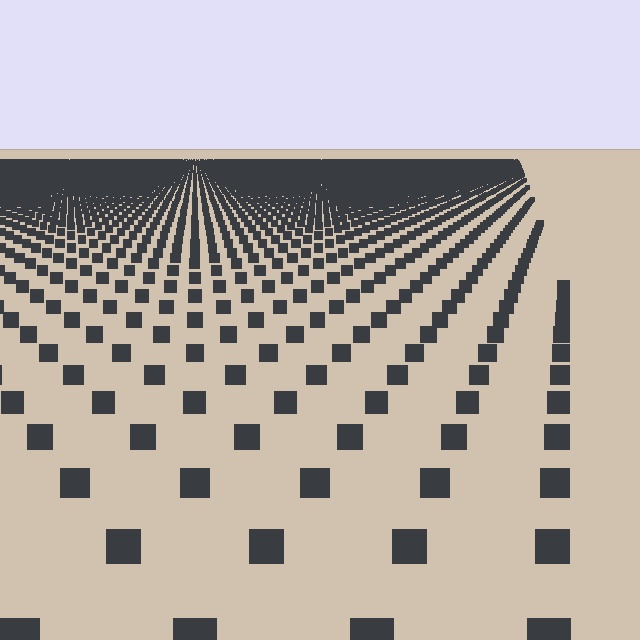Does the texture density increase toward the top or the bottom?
Density increases toward the top.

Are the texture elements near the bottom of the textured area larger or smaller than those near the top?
Larger. Near the bottom, elements are closer to the viewer and appear at a bigger on-screen size.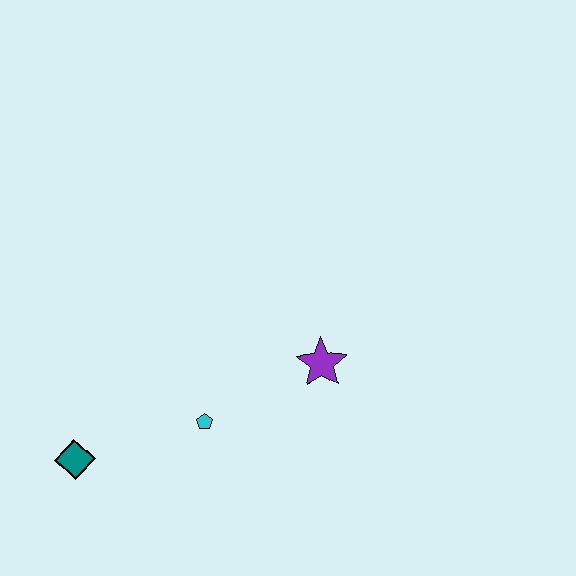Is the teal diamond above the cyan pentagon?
No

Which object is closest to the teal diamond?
The cyan pentagon is closest to the teal diamond.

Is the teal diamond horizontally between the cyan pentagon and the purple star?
No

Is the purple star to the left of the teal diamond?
No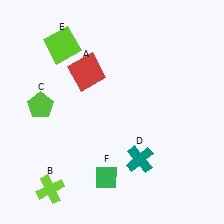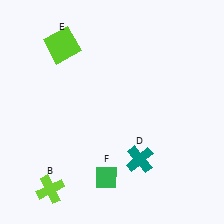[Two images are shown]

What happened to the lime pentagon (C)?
The lime pentagon (C) was removed in Image 2. It was in the top-left area of Image 1.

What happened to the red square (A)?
The red square (A) was removed in Image 2. It was in the top-left area of Image 1.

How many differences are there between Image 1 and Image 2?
There are 2 differences between the two images.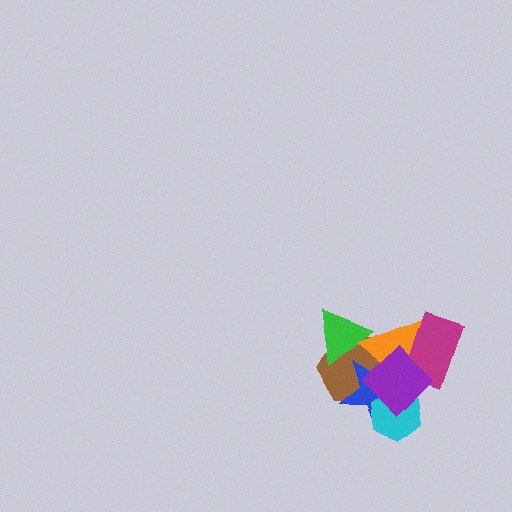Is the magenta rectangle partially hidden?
Yes, it is partially covered by another shape.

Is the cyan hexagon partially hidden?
Yes, it is partially covered by another shape.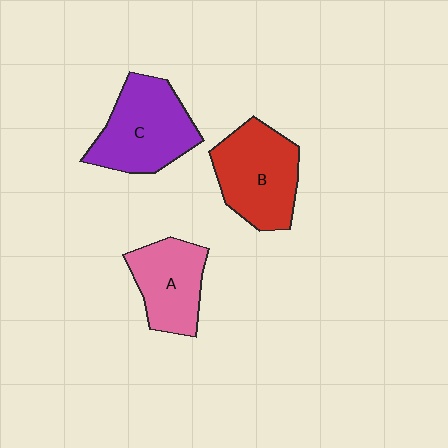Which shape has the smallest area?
Shape A (pink).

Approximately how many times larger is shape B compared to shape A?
Approximately 1.3 times.